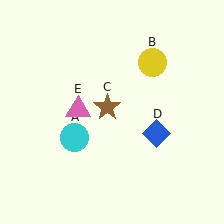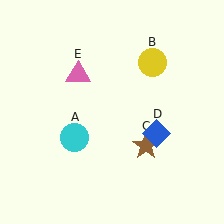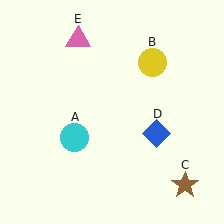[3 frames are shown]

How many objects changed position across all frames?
2 objects changed position: brown star (object C), pink triangle (object E).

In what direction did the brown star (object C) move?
The brown star (object C) moved down and to the right.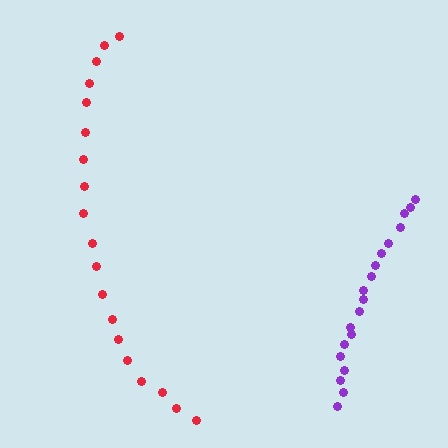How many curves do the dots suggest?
There are 2 distinct paths.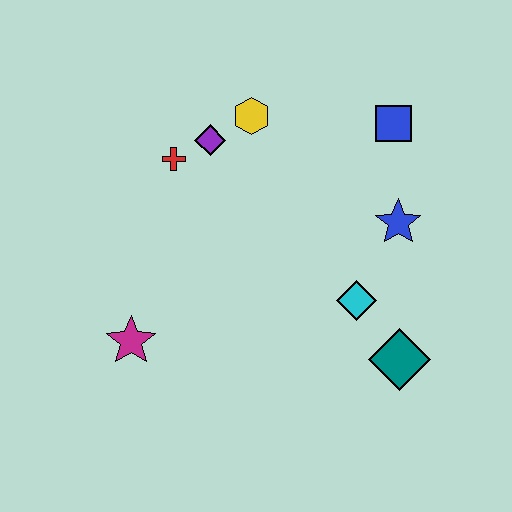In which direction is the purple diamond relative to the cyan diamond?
The purple diamond is above the cyan diamond.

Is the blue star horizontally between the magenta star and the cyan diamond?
No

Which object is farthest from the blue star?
The magenta star is farthest from the blue star.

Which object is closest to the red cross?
The purple diamond is closest to the red cross.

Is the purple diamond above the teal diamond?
Yes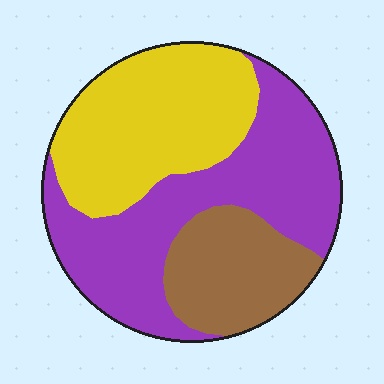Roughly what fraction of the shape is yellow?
Yellow covers around 35% of the shape.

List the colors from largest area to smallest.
From largest to smallest: purple, yellow, brown.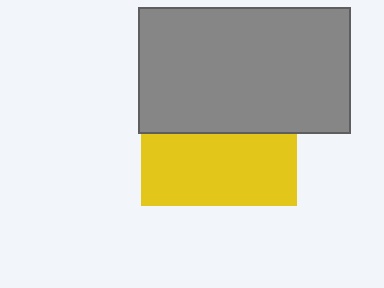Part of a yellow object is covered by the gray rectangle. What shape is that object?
It is a square.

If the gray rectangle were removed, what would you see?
You would see the complete yellow square.